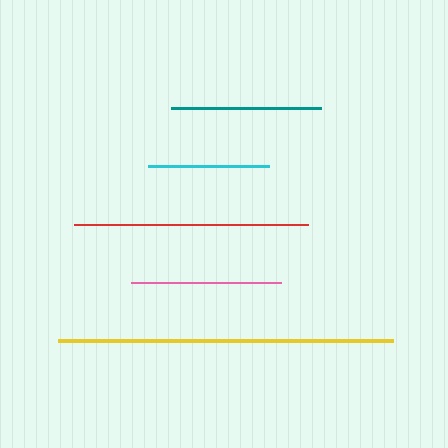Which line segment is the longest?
The yellow line is the longest at approximately 335 pixels.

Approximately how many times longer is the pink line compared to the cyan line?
The pink line is approximately 1.2 times the length of the cyan line.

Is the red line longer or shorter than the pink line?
The red line is longer than the pink line.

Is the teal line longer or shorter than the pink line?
The teal line is longer than the pink line.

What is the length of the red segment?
The red segment is approximately 234 pixels long.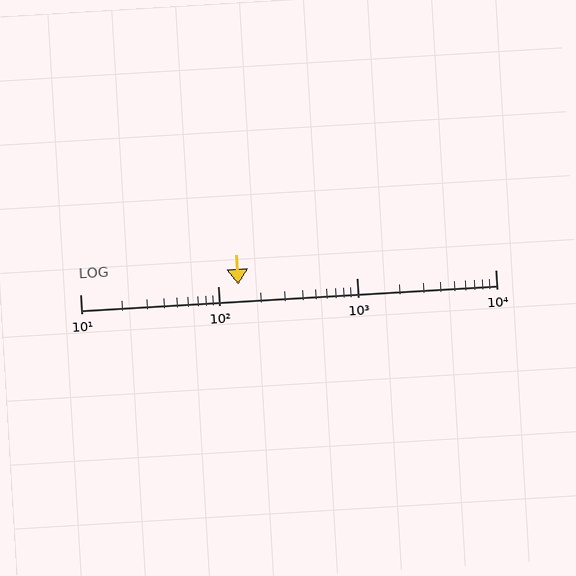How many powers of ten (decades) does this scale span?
The scale spans 3 decades, from 10 to 10000.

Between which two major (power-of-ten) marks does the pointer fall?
The pointer is between 100 and 1000.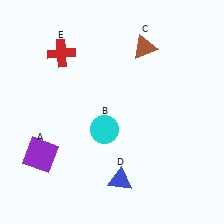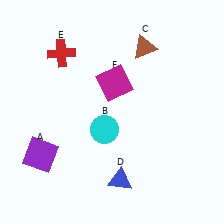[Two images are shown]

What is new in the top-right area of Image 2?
A magenta square (F) was added in the top-right area of Image 2.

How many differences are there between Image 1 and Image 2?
There is 1 difference between the two images.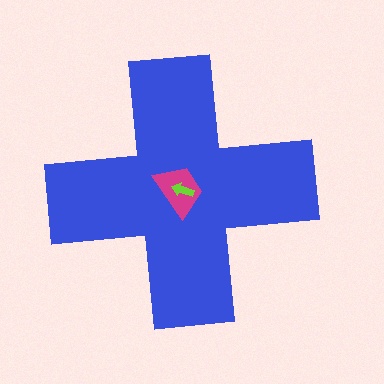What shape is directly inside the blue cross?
The magenta trapezoid.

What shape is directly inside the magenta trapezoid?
The lime arrow.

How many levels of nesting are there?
3.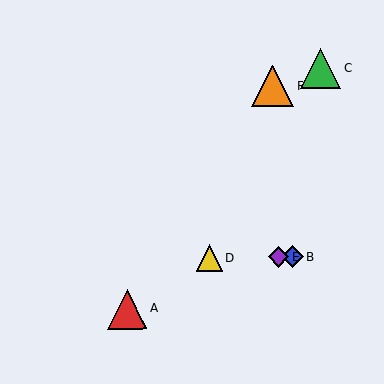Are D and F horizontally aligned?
No, D is at y≈258 and F is at y≈86.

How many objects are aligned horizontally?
3 objects (B, D, E) are aligned horizontally.